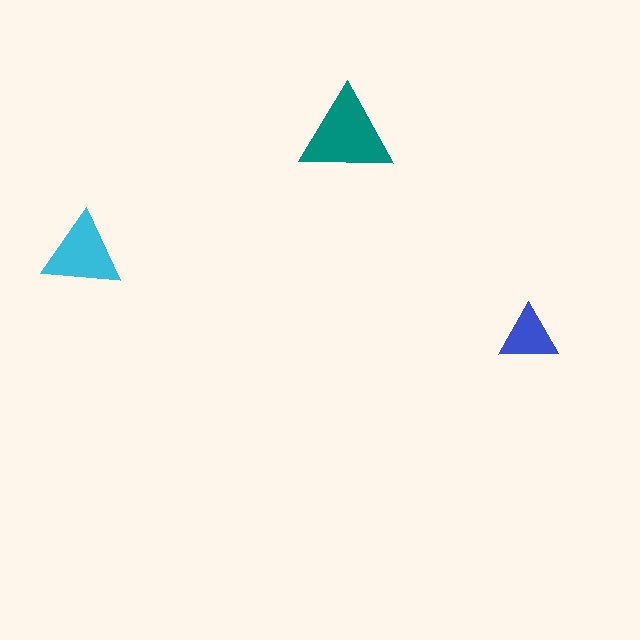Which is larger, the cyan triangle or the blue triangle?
The cyan one.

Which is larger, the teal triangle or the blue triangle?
The teal one.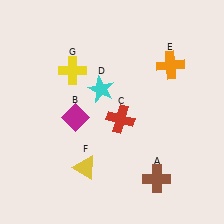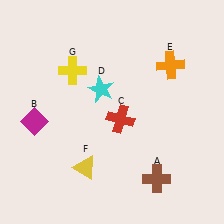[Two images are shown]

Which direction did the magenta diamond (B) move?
The magenta diamond (B) moved left.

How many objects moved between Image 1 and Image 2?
1 object moved between the two images.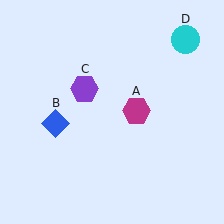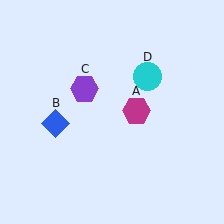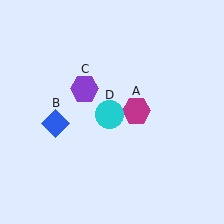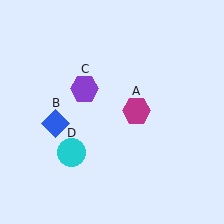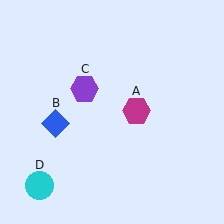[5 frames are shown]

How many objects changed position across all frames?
1 object changed position: cyan circle (object D).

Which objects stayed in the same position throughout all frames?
Magenta hexagon (object A) and blue diamond (object B) and purple hexagon (object C) remained stationary.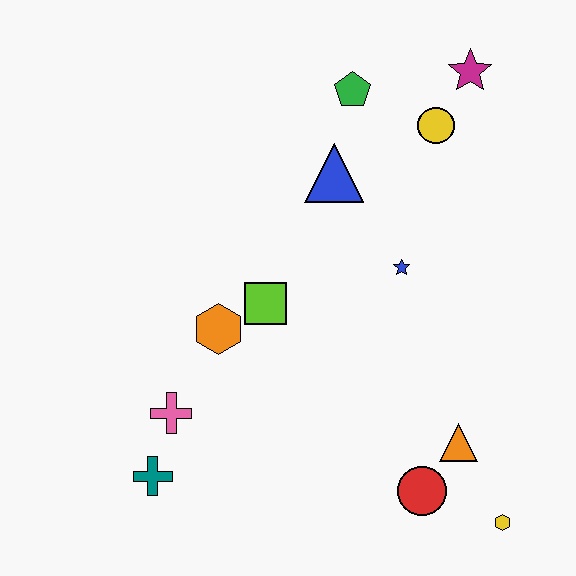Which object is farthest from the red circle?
The magenta star is farthest from the red circle.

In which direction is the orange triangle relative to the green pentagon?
The orange triangle is below the green pentagon.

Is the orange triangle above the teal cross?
Yes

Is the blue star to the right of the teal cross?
Yes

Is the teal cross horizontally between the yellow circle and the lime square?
No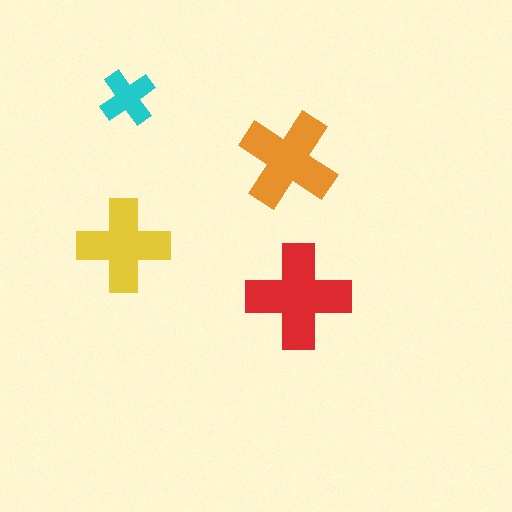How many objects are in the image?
There are 4 objects in the image.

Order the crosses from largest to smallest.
the red one, the orange one, the yellow one, the cyan one.